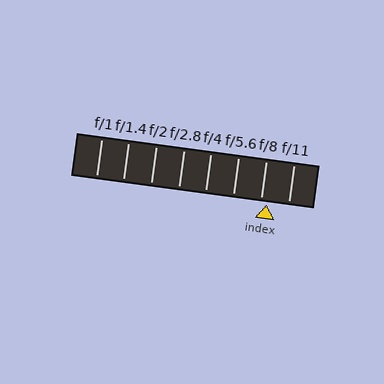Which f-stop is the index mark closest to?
The index mark is closest to f/8.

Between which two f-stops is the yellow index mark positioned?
The index mark is between f/8 and f/11.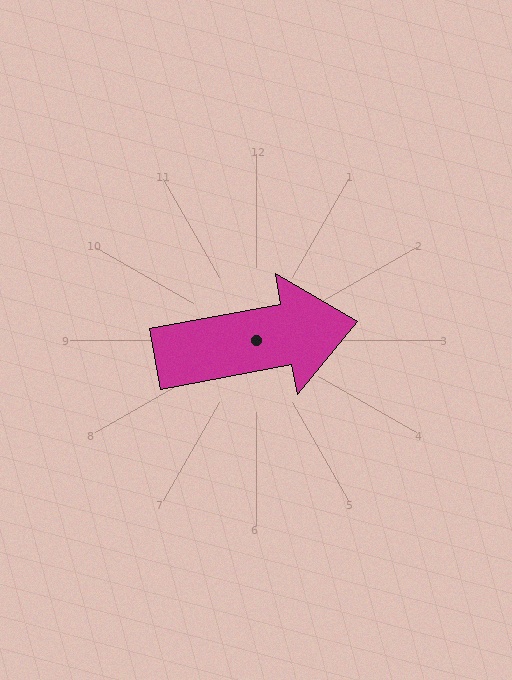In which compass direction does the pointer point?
East.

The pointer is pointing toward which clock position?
Roughly 3 o'clock.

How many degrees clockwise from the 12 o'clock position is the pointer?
Approximately 79 degrees.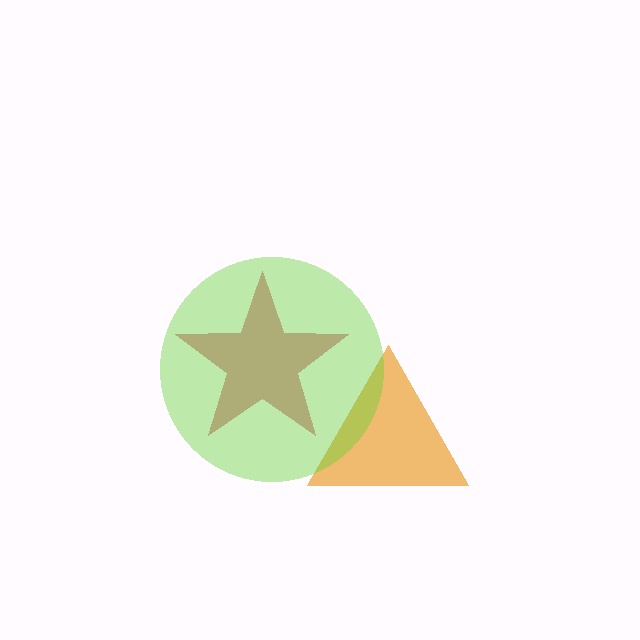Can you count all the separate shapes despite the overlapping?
Yes, there are 3 separate shapes.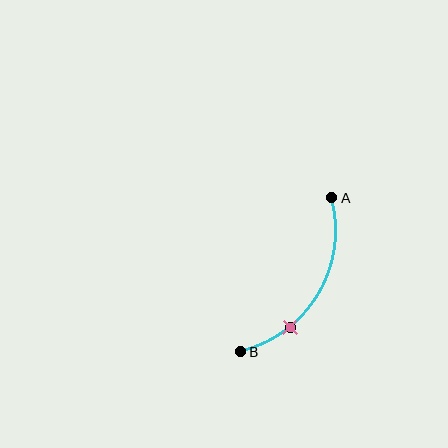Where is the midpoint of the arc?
The arc midpoint is the point on the curve farthest from the straight line joining A and B. It sits to the right of that line.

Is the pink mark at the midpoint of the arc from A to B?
No. The pink mark lies on the arc but is closer to endpoint B. The arc midpoint would be at the point on the curve equidistant along the arc from both A and B.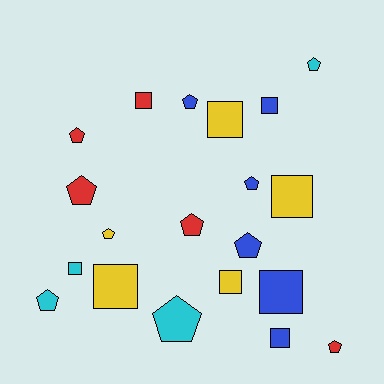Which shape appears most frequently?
Pentagon, with 11 objects.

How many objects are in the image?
There are 20 objects.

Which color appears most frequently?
Blue, with 6 objects.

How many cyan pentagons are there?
There are 3 cyan pentagons.